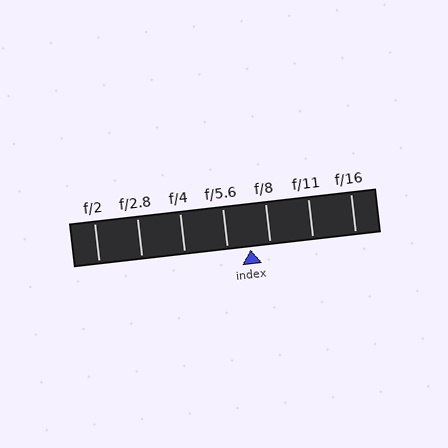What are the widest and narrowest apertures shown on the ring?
The widest aperture shown is f/2 and the narrowest is f/16.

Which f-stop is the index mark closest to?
The index mark is closest to f/8.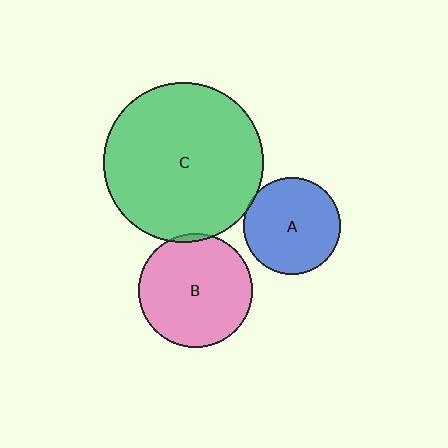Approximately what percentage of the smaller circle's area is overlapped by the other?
Approximately 5%.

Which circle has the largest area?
Circle C (green).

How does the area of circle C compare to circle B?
Approximately 2.0 times.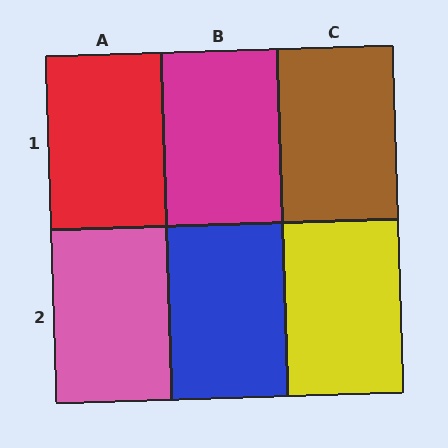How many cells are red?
1 cell is red.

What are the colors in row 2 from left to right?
Pink, blue, yellow.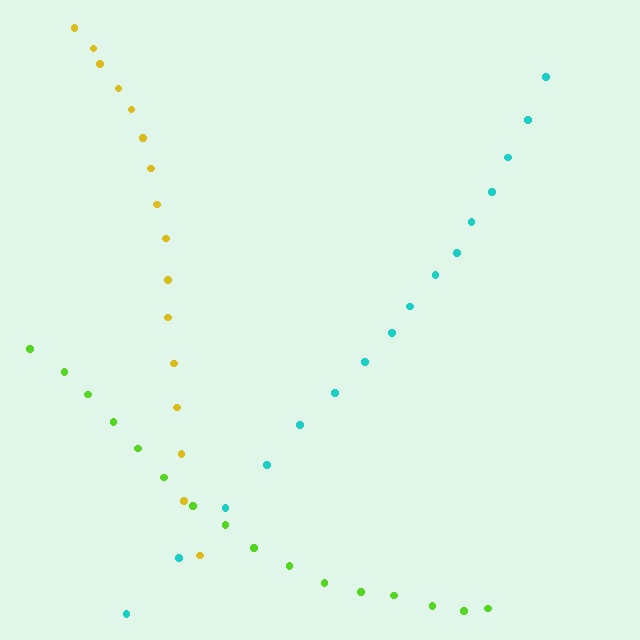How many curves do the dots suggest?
There are 3 distinct paths.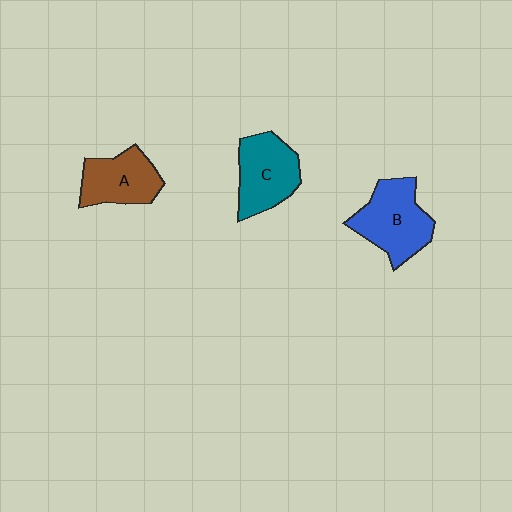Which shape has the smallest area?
Shape A (brown).